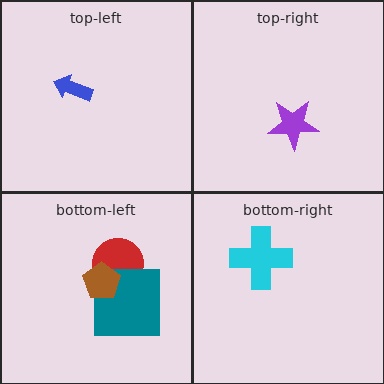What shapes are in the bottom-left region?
The red circle, the teal square, the brown pentagon.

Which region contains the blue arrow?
The top-left region.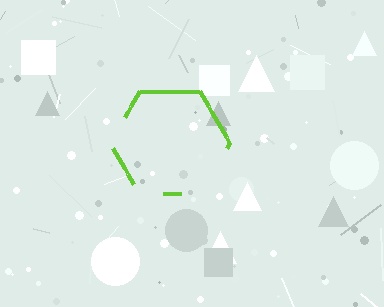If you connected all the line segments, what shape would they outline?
They would outline a hexagon.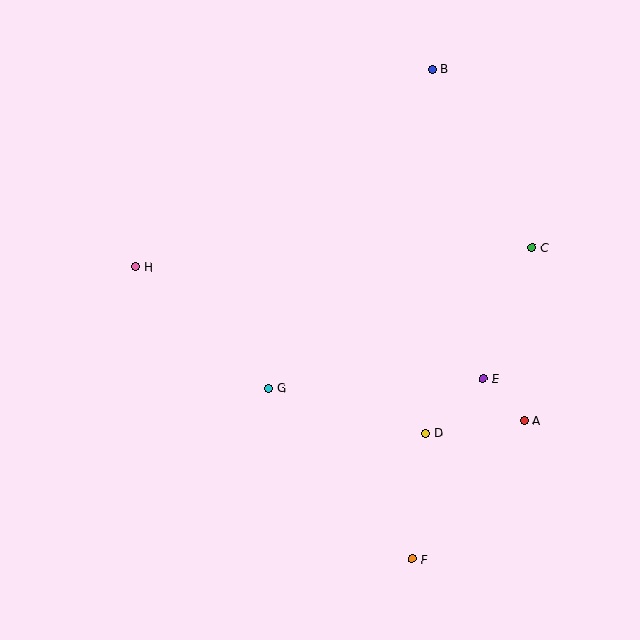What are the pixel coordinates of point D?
Point D is at (426, 433).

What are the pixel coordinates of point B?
Point B is at (433, 69).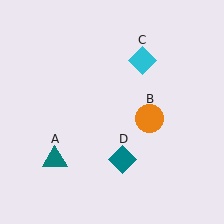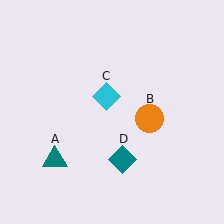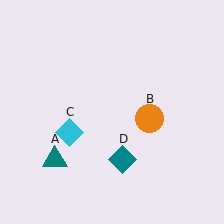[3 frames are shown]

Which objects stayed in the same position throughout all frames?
Teal triangle (object A) and orange circle (object B) and teal diamond (object D) remained stationary.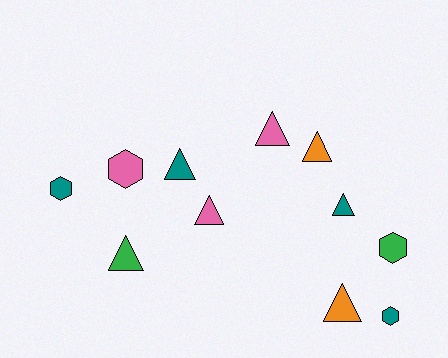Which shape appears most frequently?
Triangle, with 7 objects.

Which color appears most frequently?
Teal, with 4 objects.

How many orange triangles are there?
There are 2 orange triangles.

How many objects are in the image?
There are 11 objects.